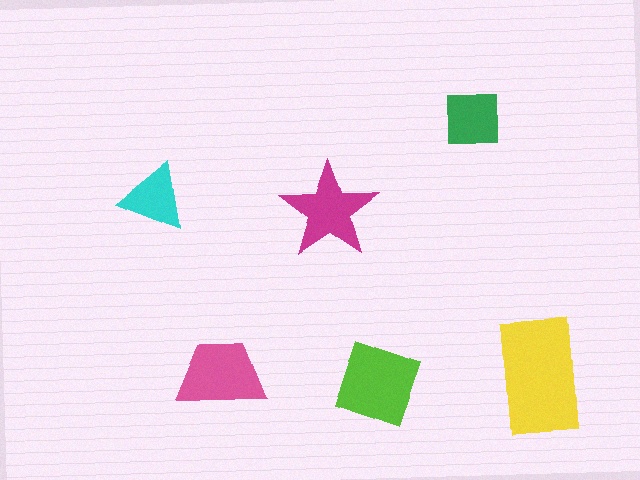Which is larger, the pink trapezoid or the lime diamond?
The lime diamond.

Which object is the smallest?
The cyan triangle.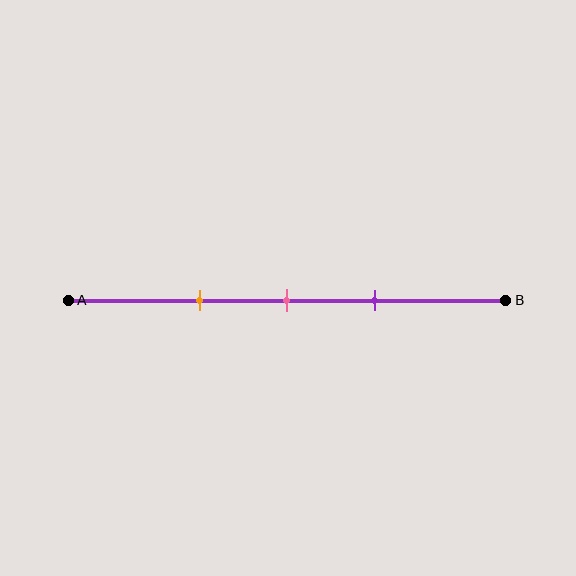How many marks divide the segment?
There are 3 marks dividing the segment.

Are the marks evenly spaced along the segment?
Yes, the marks are approximately evenly spaced.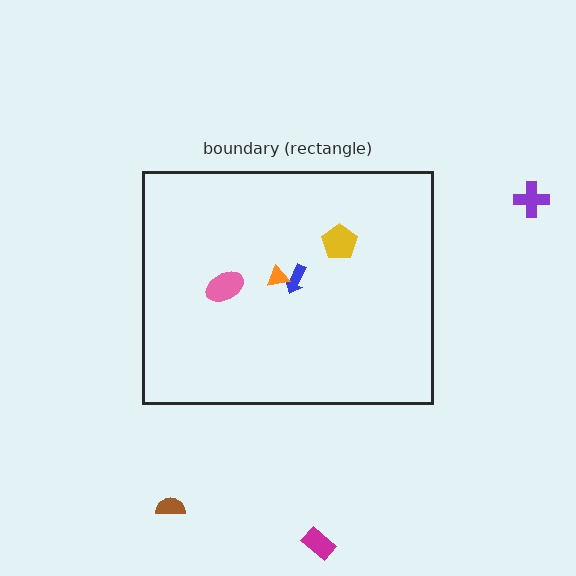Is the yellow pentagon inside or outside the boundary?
Inside.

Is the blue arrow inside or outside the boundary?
Inside.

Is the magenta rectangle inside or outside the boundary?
Outside.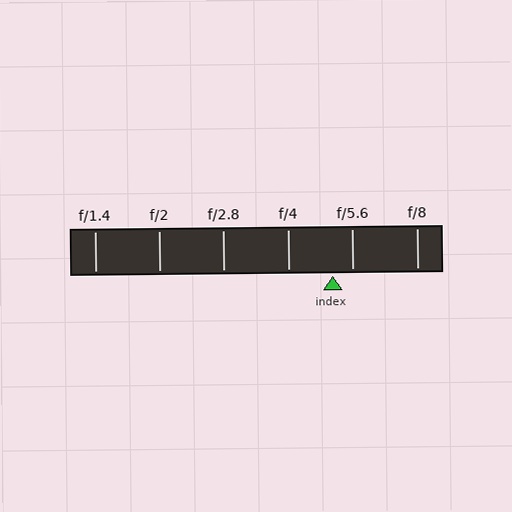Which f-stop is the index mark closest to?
The index mark is closest to f/5.6.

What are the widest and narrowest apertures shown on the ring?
The widest aperture shown is f/1.4 and the narrowest is f/8.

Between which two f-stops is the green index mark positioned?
The index mark is between f/4 and f/5.6.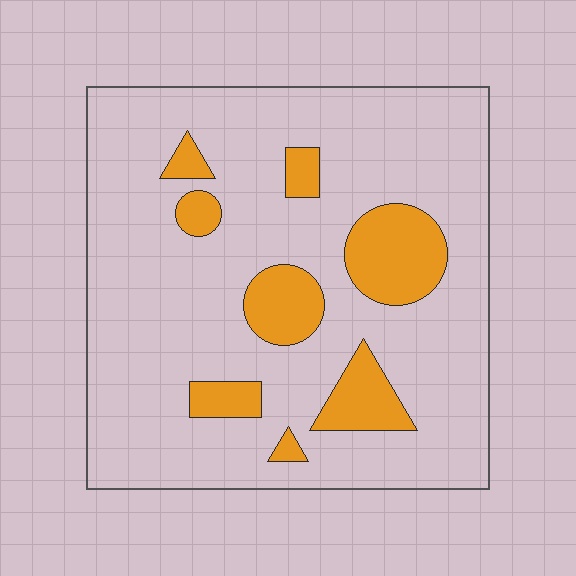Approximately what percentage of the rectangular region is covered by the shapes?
Approximately 15%.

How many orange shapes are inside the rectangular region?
8.